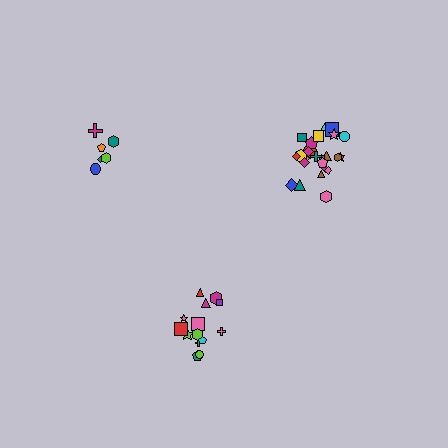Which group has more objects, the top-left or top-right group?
The top-right group.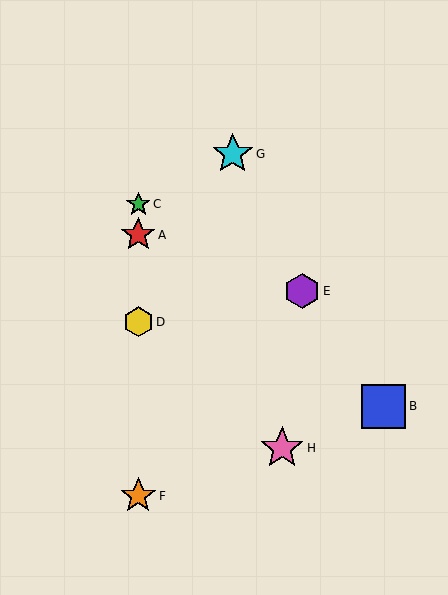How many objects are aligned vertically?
4 objects (A, C, D, F) are aligned vertically.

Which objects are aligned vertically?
Objects A, C, D, F are aligned vertically.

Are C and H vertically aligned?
No, C is at x≈138 and H is at x≈282.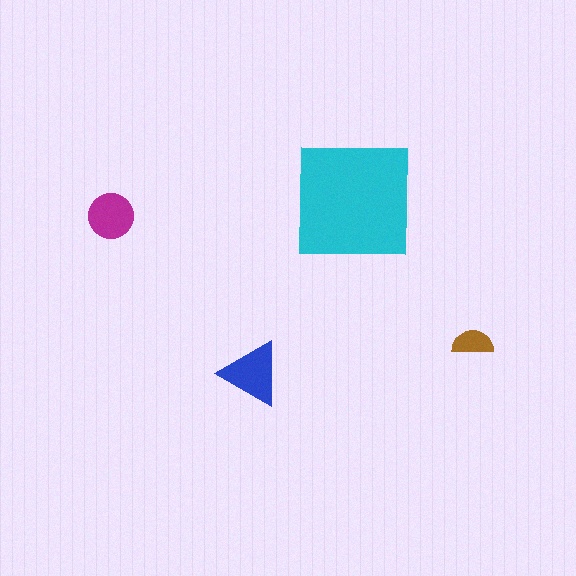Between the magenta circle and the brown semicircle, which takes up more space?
The magenta circle.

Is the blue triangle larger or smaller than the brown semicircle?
Larger.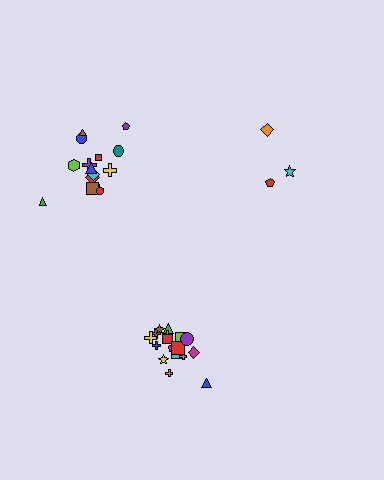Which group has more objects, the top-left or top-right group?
The top-left group.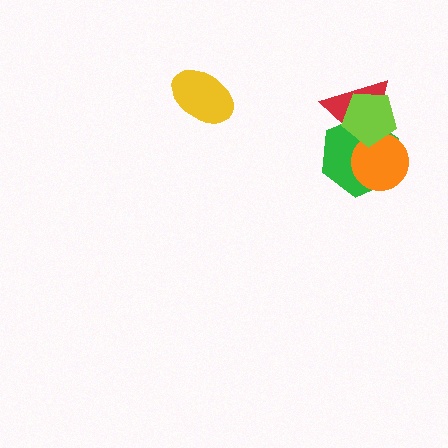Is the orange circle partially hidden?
Yes, it is partially covered by another shape.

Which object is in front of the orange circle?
The lime pentagon is in front of the orange circle.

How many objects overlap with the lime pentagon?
3 objects overlap with the lime pentagon.